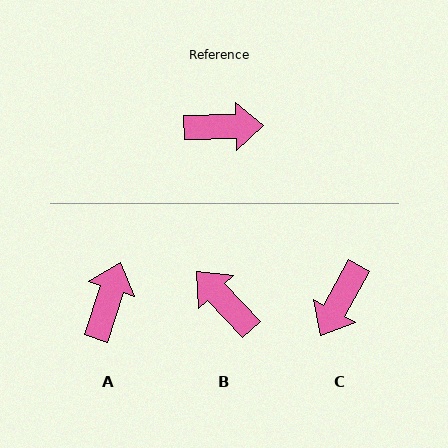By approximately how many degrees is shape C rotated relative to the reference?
Approximately 120 degrees clockwise.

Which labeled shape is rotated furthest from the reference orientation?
B, about 132 degrees away.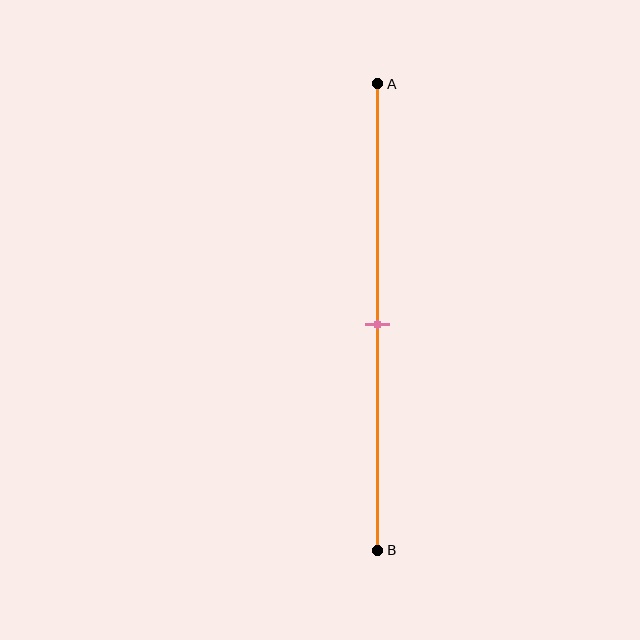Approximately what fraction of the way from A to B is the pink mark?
The pink mark is approximately 50% of the way from A to B.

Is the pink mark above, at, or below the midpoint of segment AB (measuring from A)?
The pink mark is approximately at the midpoint of segment AB.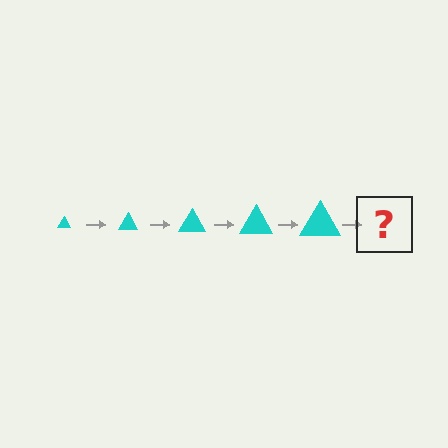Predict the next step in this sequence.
The next step is a cyan triangle, larger than the previous one.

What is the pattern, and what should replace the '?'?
The pattern is that the triangle gets progressively larger each step. The '?' should be a cyan triangle, larger than the previous one.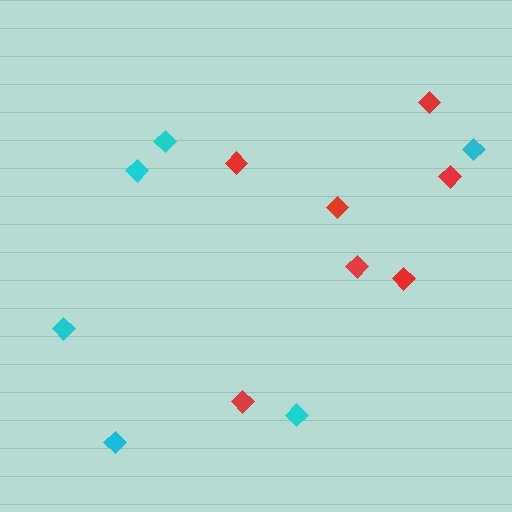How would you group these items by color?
There are 2 groups: one group of red diamonds (7) and one group of cyan diamonds (6).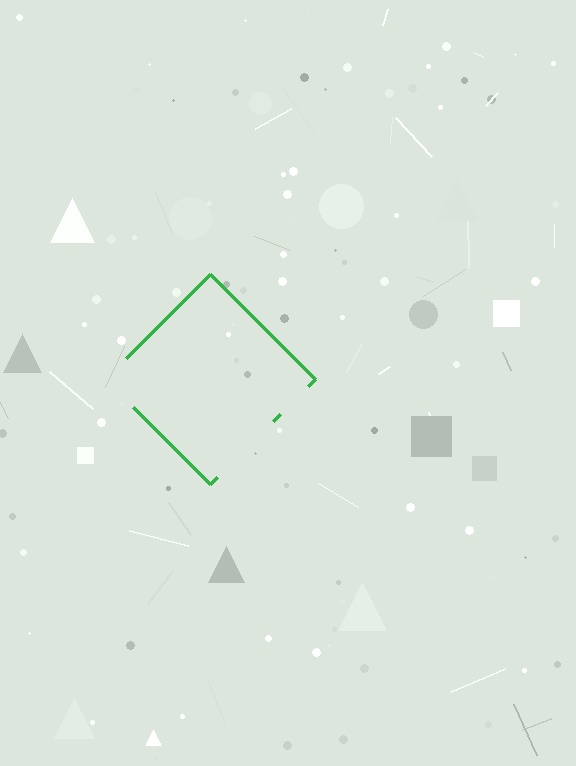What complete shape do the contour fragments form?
The contour fragments form a diamond.